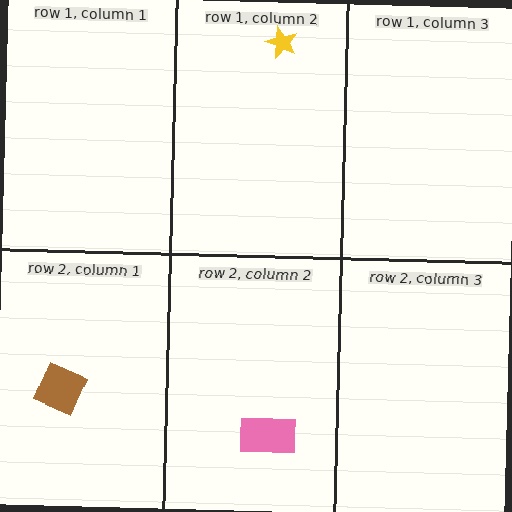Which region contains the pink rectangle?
The row 2, column 2 region.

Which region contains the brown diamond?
The row 2, column 1 region.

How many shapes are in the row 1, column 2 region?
1.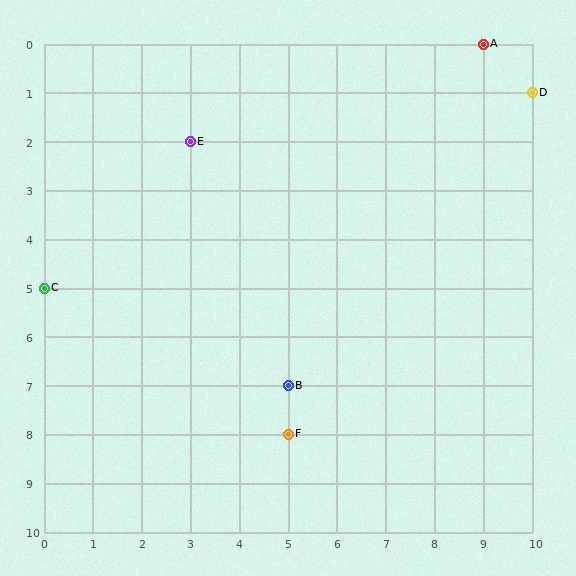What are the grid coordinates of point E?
Point E is at grid coordinates (3, 2).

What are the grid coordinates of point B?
Point B is at grid coordinates (5, 7).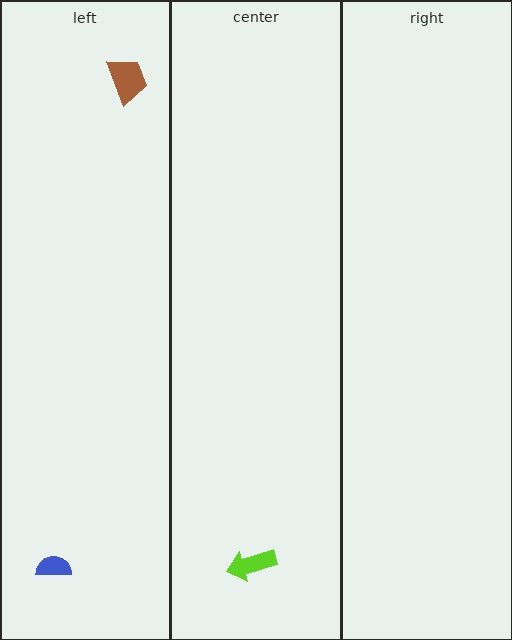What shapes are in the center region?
The lime arrow.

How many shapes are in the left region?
2.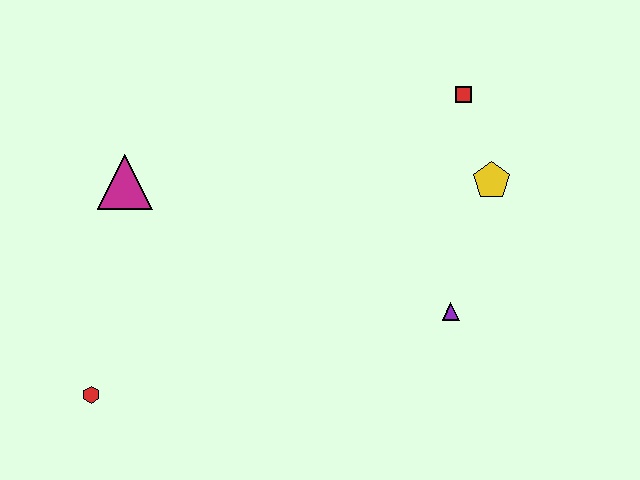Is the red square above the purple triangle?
Yes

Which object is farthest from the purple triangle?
The red hexagon is farthest from the purple triangle.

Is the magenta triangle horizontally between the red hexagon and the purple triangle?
Yes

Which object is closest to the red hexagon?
The magenta triangle is closest to the red hexagon.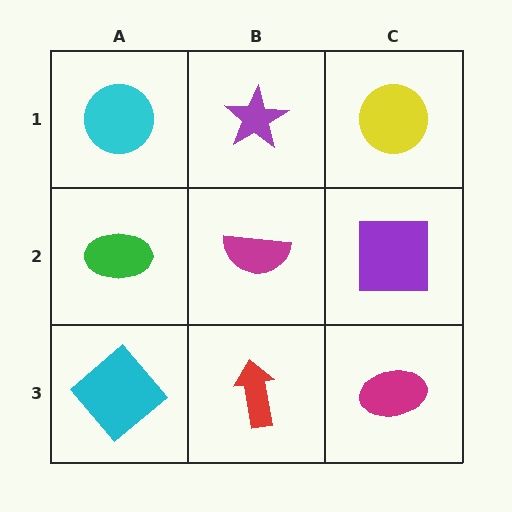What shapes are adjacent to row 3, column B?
A magenta semicircle (row 2, column B), a cyan diamond (row 3, column A), a magenta ellipse (row 3, column C).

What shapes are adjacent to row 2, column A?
A cyan circle (row 1, column A), a cyan diamond (row 3, column A), a magenta semicircle (row 2, column B).